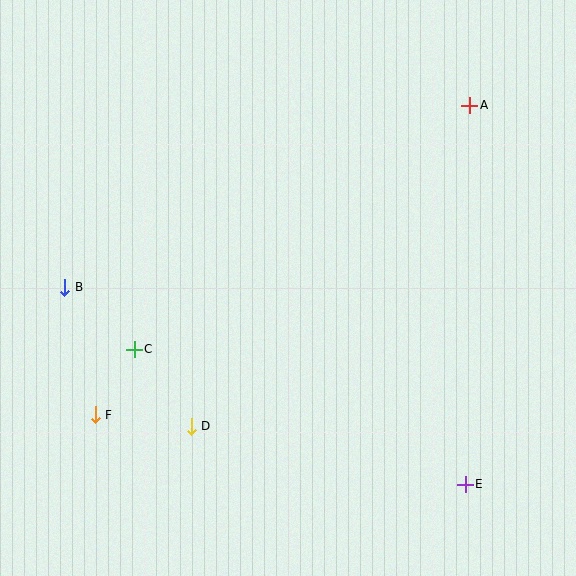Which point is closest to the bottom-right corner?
Point E is closest to the bottom-right corner.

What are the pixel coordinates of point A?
Point A is at (470, 105).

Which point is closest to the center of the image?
Point C at (134, 349) is closest to the center.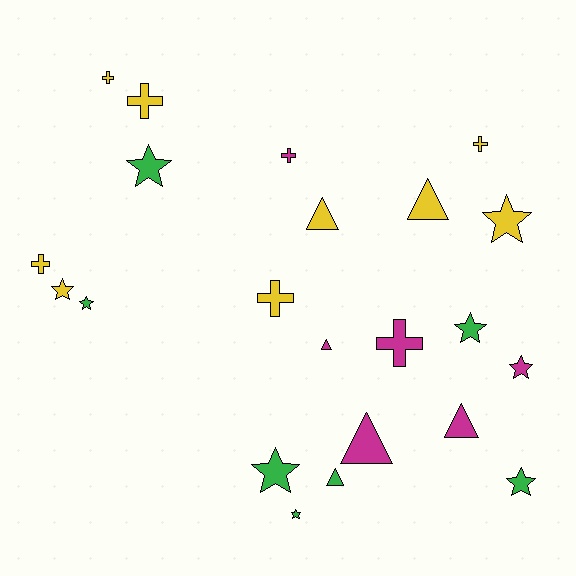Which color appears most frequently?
Yellow, with 9 objects.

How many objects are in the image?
There are 22 objects.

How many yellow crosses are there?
There are 5 yellow crosses.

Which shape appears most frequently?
Star, with 9 objects.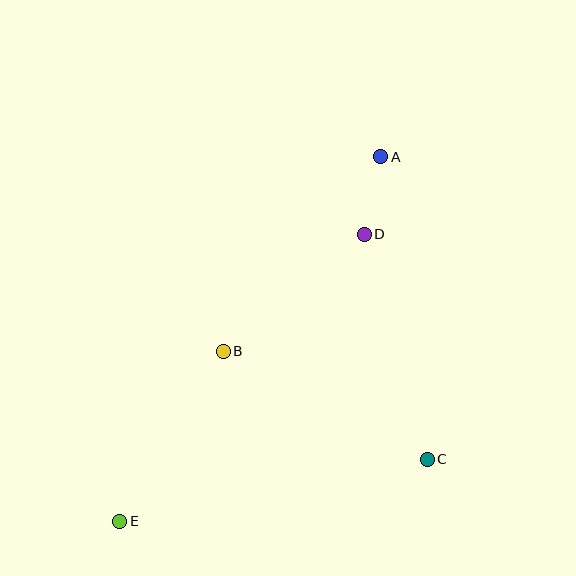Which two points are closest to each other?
Points A and D are closest to each other.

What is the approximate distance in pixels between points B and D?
The distance between B and D is approximately 183 pixels.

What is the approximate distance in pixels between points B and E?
The distance between B and E is approximately 199 pixels.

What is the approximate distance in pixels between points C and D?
The distance between C and D is approximately 234 pixels.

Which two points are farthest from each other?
Points A and E are farthest from each other.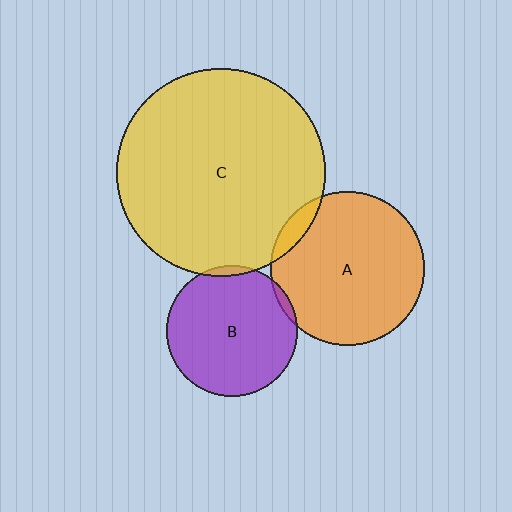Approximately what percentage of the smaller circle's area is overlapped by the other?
Approximately 5%.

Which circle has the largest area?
Circle C (yellow).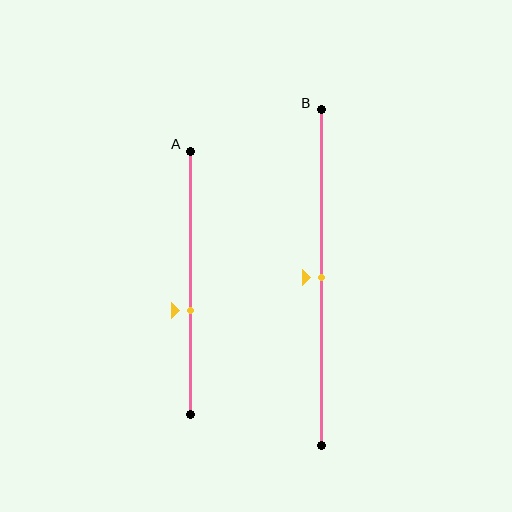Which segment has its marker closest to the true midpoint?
Segment B has its marker closest to the true midpoint.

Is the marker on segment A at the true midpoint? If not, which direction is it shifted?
No, the marker on segment A is shifted downward by about 11% of the segment length.